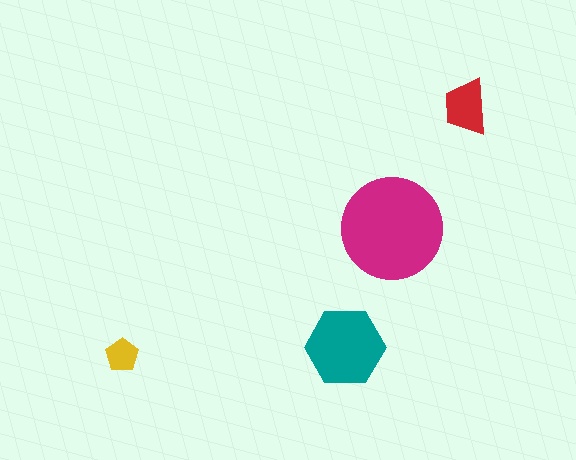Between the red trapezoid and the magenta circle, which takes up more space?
The magenta circle.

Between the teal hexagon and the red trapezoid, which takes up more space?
The teal hexagon.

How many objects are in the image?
There are 4 objects in the image.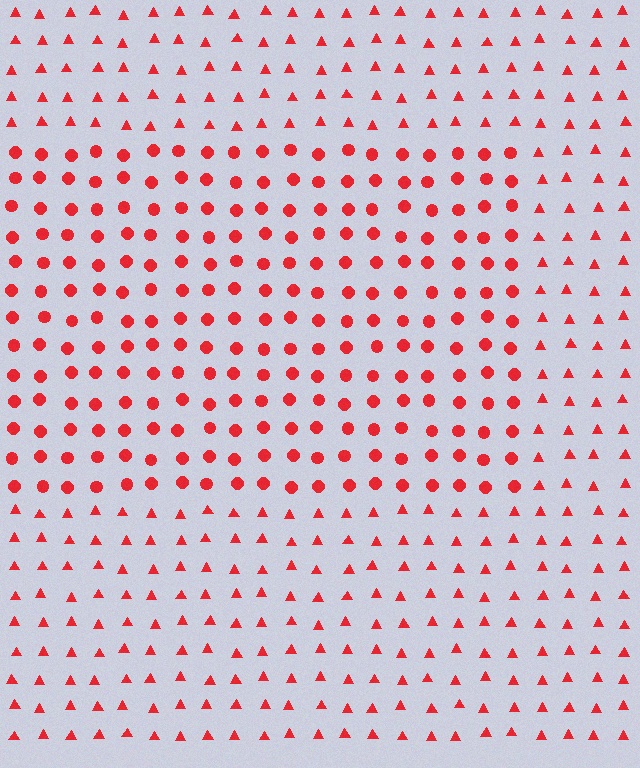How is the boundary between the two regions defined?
The boundary is defined by a change in element shape: circles inside vs. triangles outside. All elements share the same color and spacing.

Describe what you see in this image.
The image is filled with small red elements arranged in a uniform grid. A rectangle-shaped region contains circles, while the surrounding area contains triangles. The boundary is defined purely by the change in element shape.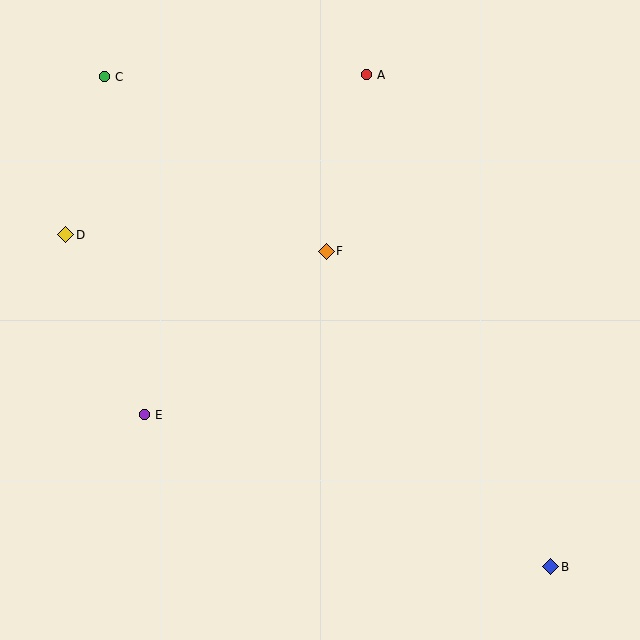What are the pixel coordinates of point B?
Point B is at (551, 567).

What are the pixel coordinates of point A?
Point A is at (367, 75).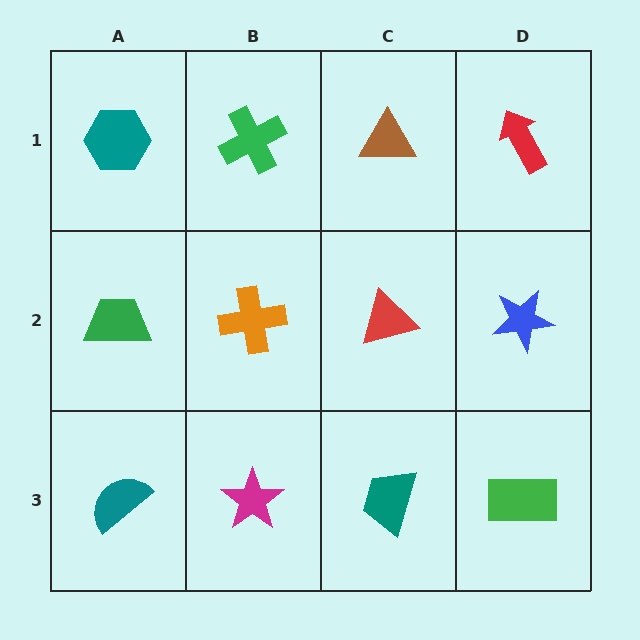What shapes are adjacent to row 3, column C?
A red triangle (row 2, column C), a magenta star (row 3, column B), a green rectangle (row 3, column D).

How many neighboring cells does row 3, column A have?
2.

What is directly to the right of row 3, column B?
A teal trapezoid.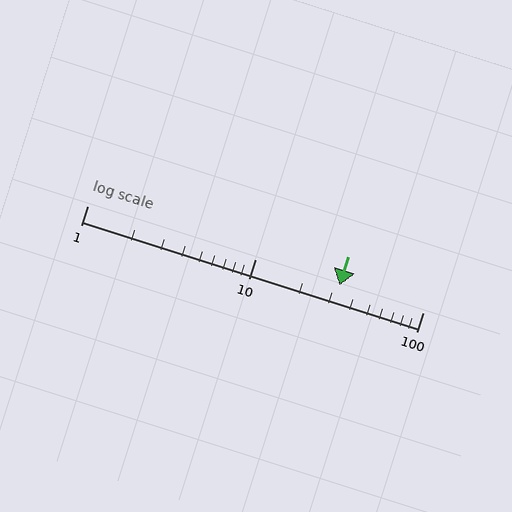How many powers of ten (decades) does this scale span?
The scale spans 2 decades, from 1 to 100.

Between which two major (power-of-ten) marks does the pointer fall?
The pointer is between 10 and 100.